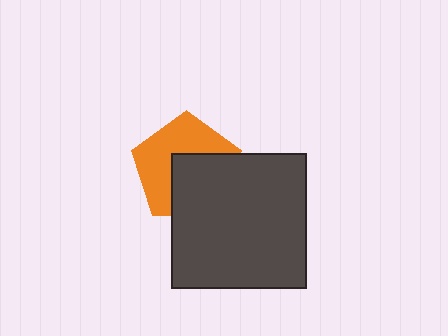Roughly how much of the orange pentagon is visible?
About half of it is visible (roughly 54%).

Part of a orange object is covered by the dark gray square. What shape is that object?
It is a pentagon.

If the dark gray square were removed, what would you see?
You would see the complete orange pentagon.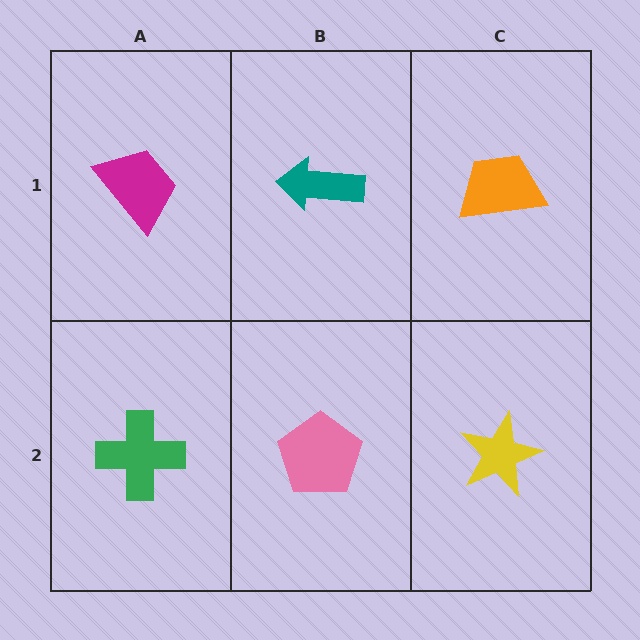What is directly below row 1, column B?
A pink pentagon.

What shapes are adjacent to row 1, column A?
A green cross (row 2, column A), a teal arrow (row 1, column B).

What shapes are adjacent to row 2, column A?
A magenta trapezoid (row 1, column A), a pink pentagon (row 2, column B).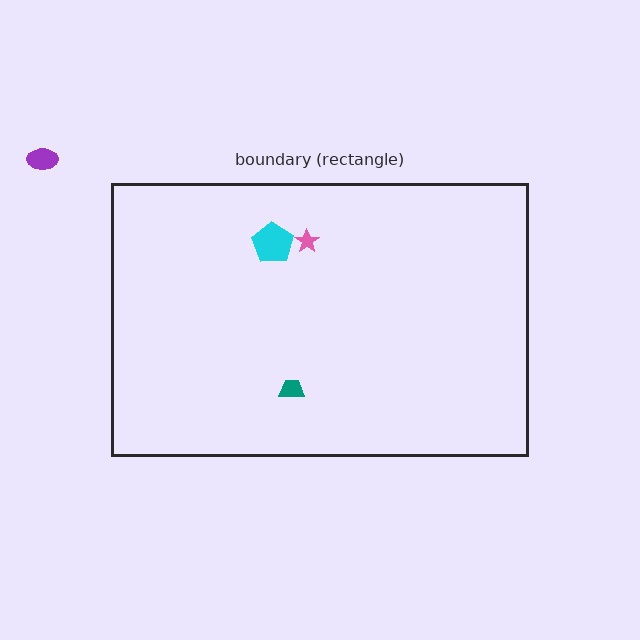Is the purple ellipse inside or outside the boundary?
Outside.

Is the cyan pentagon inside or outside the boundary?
Inside.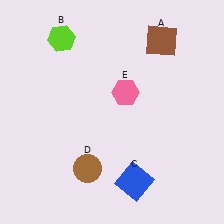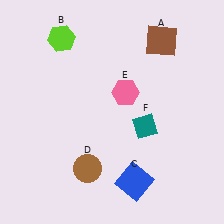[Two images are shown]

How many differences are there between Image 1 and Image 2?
There is 1 difference between the two images.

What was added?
A teal diamond (F) was added in Image 2.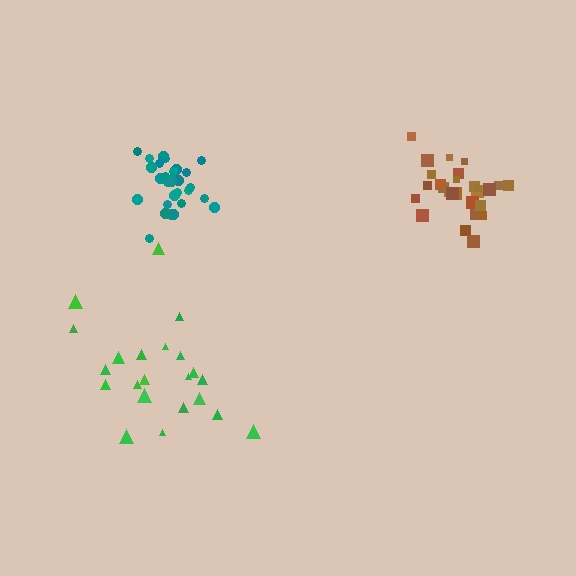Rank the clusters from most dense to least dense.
teal, brown, green.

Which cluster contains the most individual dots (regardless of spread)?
Teal (29).